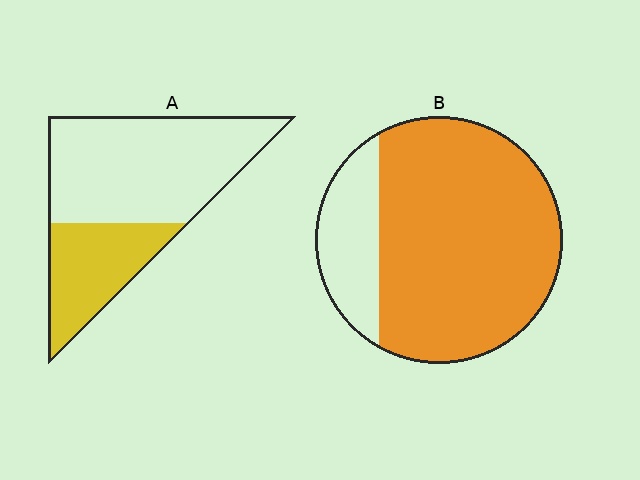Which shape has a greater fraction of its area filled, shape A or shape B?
Shape B.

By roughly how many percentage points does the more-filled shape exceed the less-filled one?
By roughly 45 percentage points (B over A).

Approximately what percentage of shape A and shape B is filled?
A is approximately 30% and B is approximately 80%.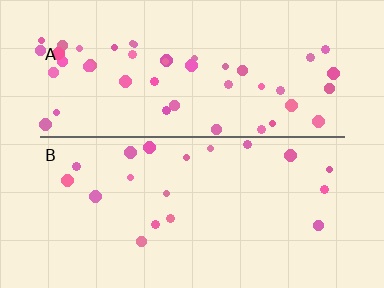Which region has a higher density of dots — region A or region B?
A (the top).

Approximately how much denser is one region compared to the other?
Approximately 2.5× — region A over region B.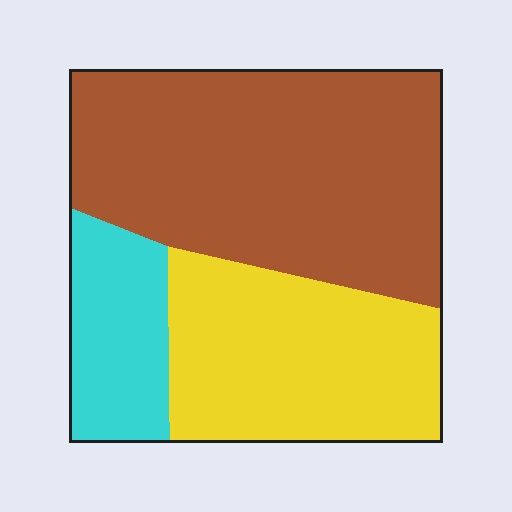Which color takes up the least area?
Cyan, at roughly 15%.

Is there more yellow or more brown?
Brown.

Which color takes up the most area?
Brown, at roughly 50%.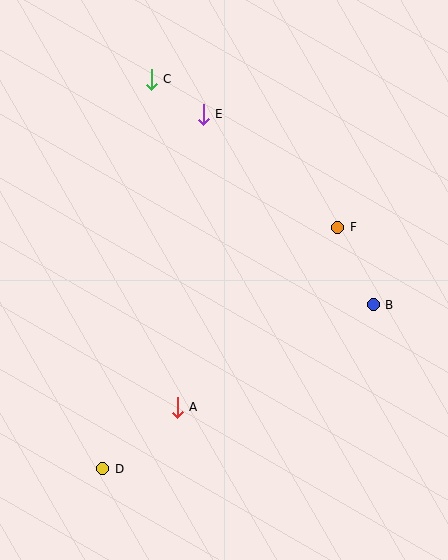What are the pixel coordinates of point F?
Point F is at (338, 227).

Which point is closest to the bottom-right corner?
Point B is closest to the bottom-right corner.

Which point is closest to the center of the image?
Point F at (338, 227) is closest to the center.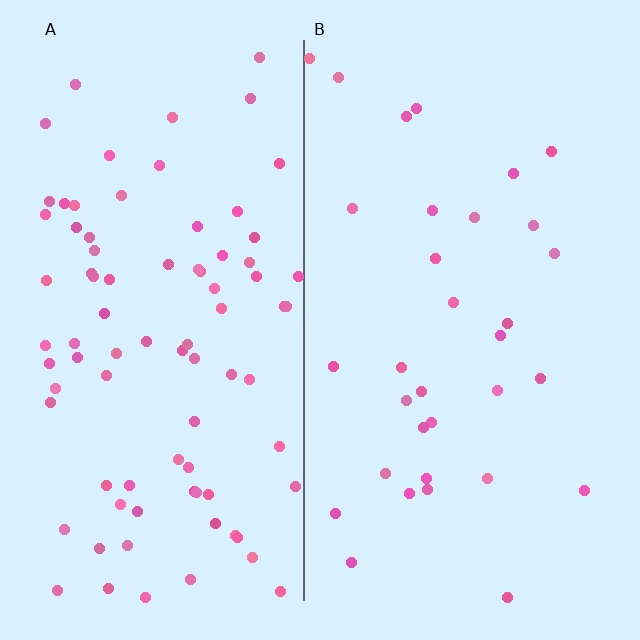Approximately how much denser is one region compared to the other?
Approximately 2.6× — region A over region B.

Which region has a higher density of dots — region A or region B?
A (the left).